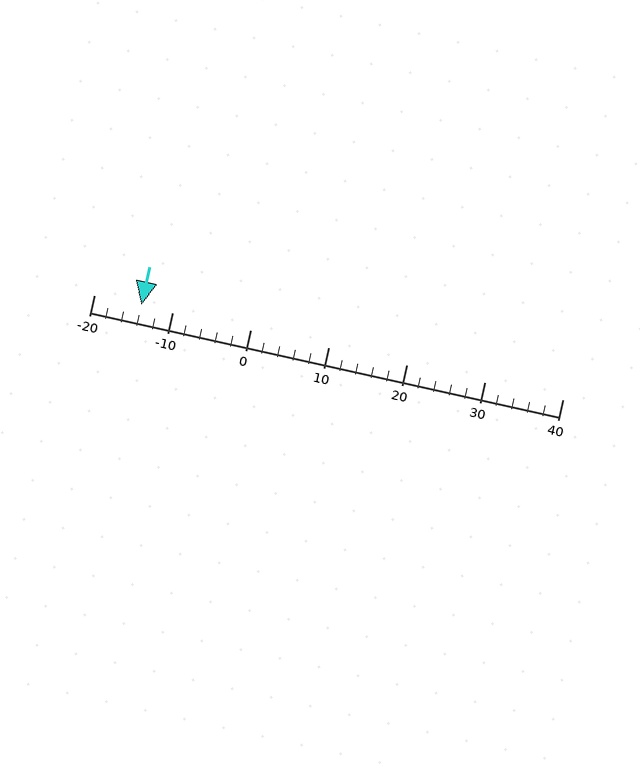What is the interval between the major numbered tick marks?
The major tick marks are spaced 10 units apart.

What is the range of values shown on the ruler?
The ruler shows values from -20 to 40.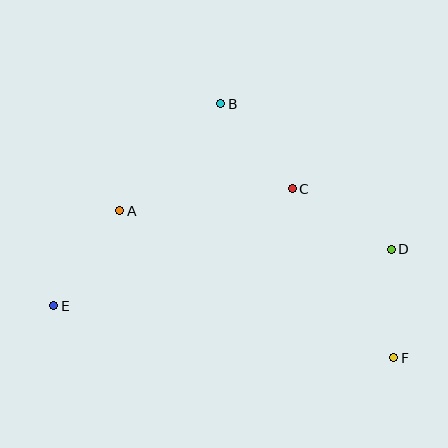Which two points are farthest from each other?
Points E and F are farthest from each other.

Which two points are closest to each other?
Points D and F are closest to each other.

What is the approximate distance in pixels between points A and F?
The distance between A and F is approximately 311 pixels.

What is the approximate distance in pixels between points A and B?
The distance between A and B is approximately 147 pixels.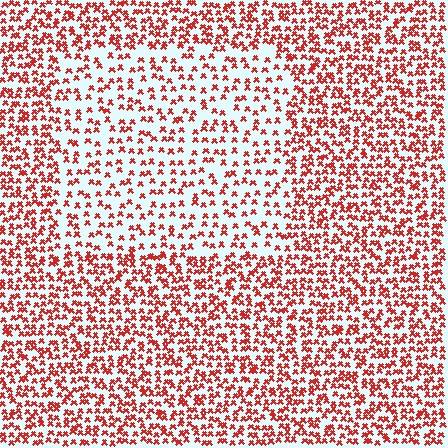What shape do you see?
I see a rectangle.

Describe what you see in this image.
The image contains small red elements arranged at two different densities. A rectangle-shaped region is visible where the elements are less densely packed than the surrounding area.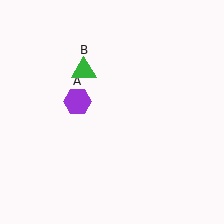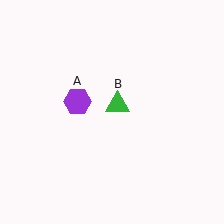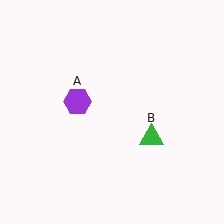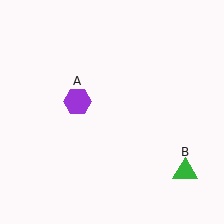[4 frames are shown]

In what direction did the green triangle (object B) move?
The green triangle (object B) moved down and to the right.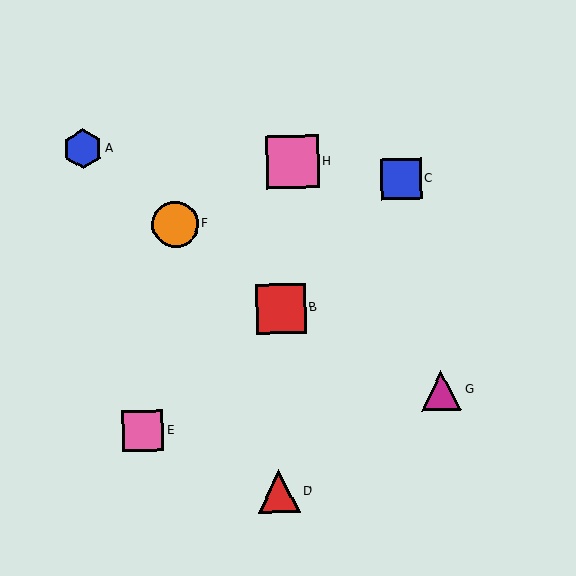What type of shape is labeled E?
Shape E is a pink square.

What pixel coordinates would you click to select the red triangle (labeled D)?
Click at (279, 491) to select the red triangle D.